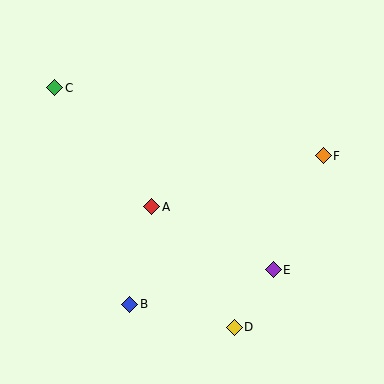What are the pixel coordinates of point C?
Point C is at (55, 88).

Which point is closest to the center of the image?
Point A at (152, 207) is closest to the center.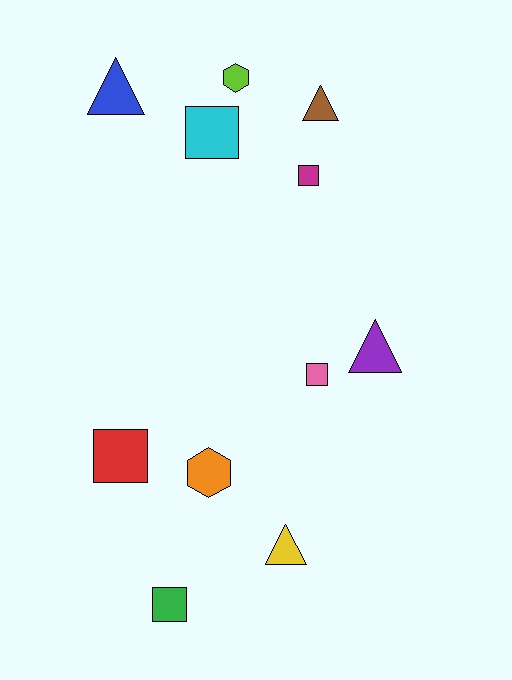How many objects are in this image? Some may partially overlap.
There are 11 objects.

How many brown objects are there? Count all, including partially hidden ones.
There is 1 brown object.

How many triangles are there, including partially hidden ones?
There are 4 triangles.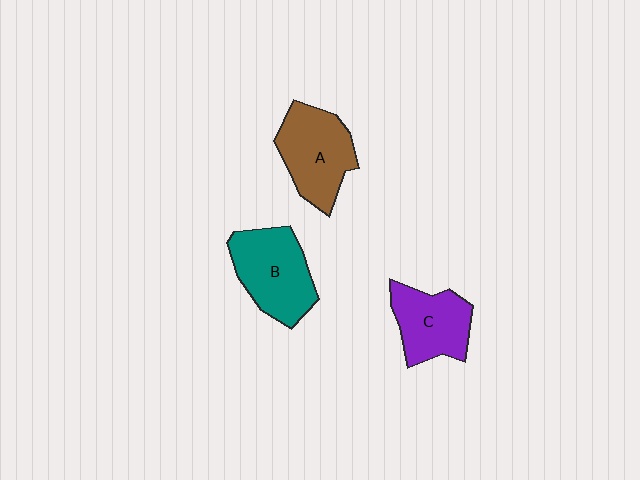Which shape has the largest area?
Shape B (teal).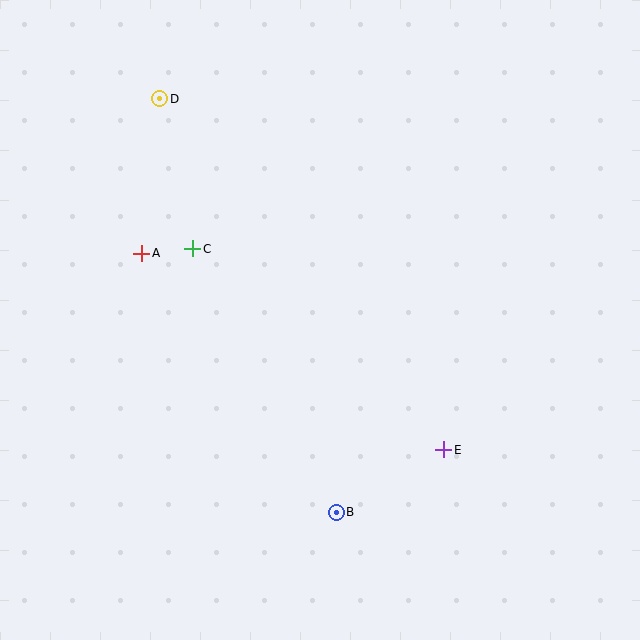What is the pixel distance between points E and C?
The distance between E and C is 321 pixels.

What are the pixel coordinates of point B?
Point B is at (336, 512).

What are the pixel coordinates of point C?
Point C is at (193, 249).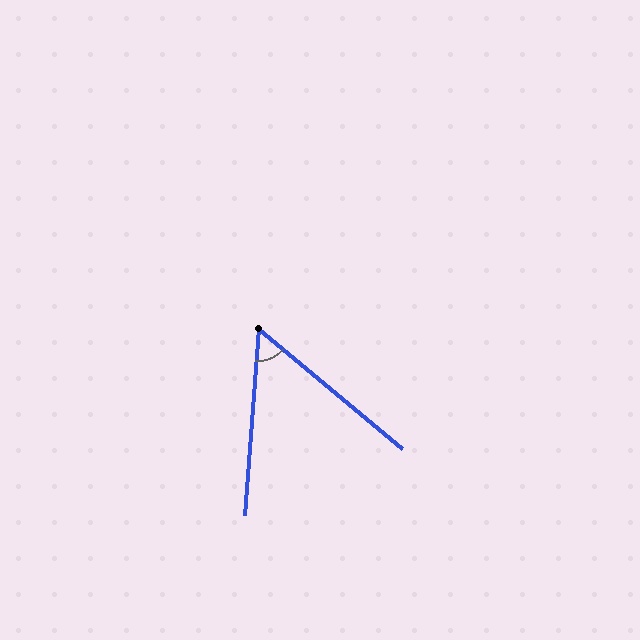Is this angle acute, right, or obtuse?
It is acute.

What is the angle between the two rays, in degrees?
Approximately 54 degrees.